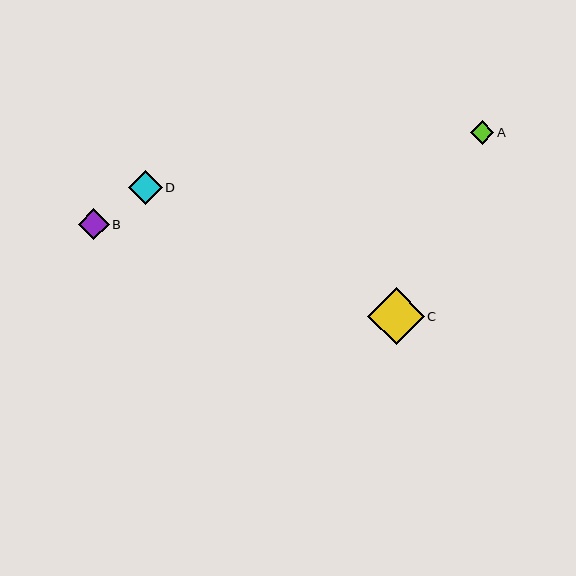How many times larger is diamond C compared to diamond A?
Diamond C is approximately 2.4 times the size of diamond A.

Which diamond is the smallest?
Diamond A is the smallest with a size of approximately 24 pixels.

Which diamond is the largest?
Diamond C is the largest with a size of approximately 57 pixels.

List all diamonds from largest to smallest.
From largest to smallest: C, D, B, A.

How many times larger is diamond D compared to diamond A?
Diamond D is approximately 1.4 times the size of diamond A.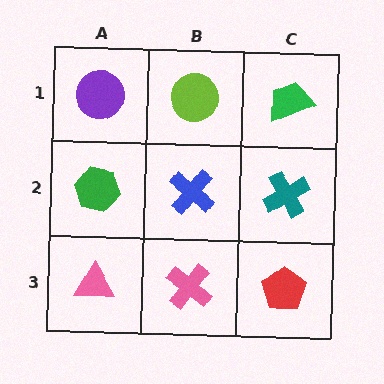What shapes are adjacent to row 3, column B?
A blue cross (row 2, column B), a pink triangle (row 3, column A), a red pentagon (row 3, column C).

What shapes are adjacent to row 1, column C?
A teal cross (row 2, column C), a lime circle (row 1, column B).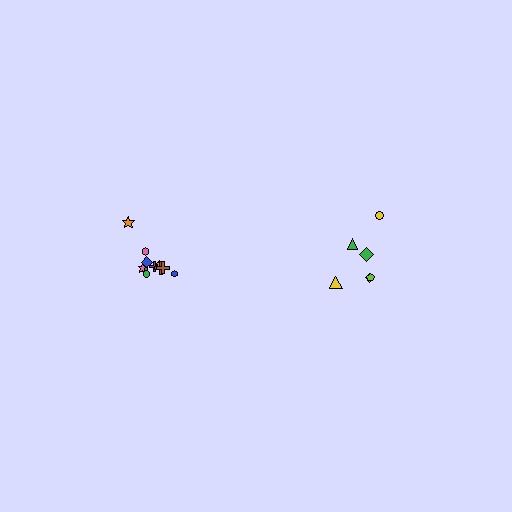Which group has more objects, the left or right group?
The left group.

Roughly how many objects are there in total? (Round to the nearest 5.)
Roughly 20 objects in total.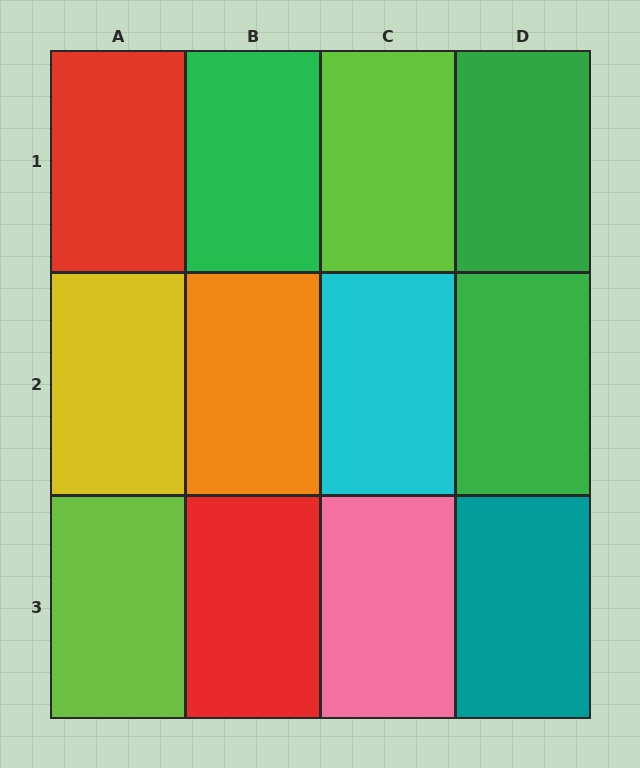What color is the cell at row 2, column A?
Yellow.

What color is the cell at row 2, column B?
Orange.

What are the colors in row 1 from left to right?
Red, green, lime, green.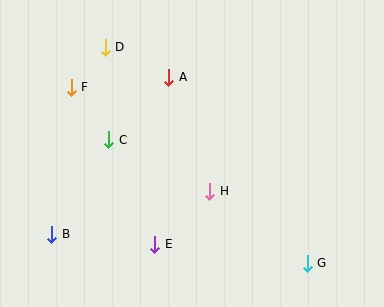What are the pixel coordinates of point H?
Point H is at (210, 191).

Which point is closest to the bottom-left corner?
Point B is closest to the bottom-left corner.